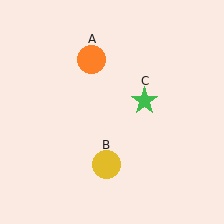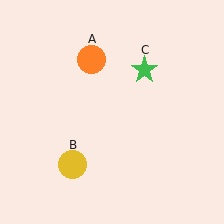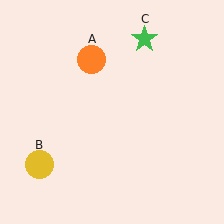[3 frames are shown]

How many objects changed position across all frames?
2 objects changed position: yellow circle (object B), green star (object C).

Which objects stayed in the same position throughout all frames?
Orange circle (object A) remained stationary.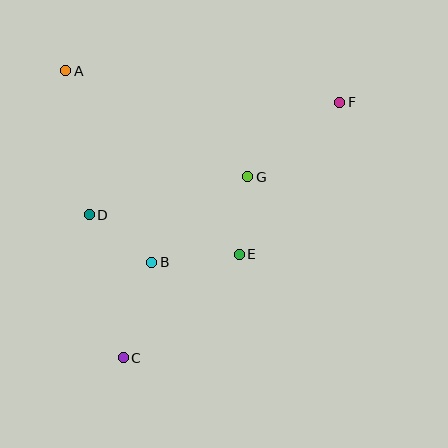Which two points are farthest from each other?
Points C and F are farthest from each other.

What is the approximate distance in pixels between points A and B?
The distance between A and B is approximately 210 pixels.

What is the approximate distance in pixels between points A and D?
The distance between A and D is approximately 146 pixels.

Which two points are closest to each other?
Points E and G are closest to each other.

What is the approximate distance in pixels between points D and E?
The distance between D and E is approximately 155 pixels.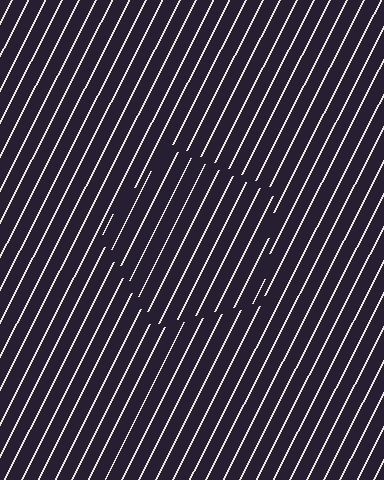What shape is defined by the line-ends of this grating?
An illusory pentagon. The interior of the shape contains the same grating, shifted by half a period — the contour is defined by the phase discontinuity where line-ends from the inner and outer gratings abut.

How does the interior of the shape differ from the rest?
The interior of the shape contains the same grating, shifted by half a period — the contour is defined by the phase discontinuity where line-ends from the inner and outer gratings abut.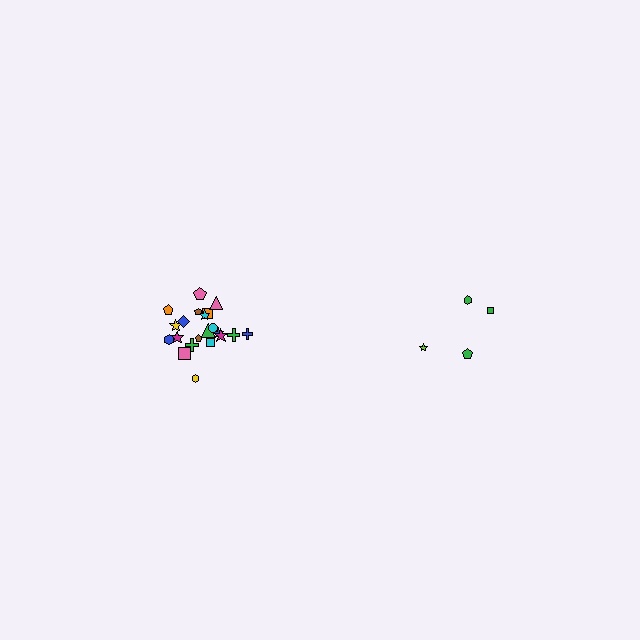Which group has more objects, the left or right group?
The left group.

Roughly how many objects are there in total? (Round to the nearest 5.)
Roughly 25 objects in total.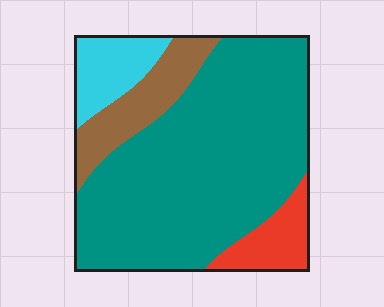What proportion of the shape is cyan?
Cyan covers about 10% of the shape.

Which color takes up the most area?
Teal, at roughly 70%.